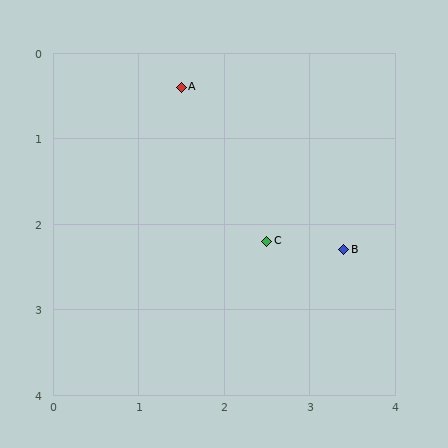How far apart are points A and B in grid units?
Points A and B are about 2.7 grid units apart.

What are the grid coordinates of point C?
Point C is at approximately (2.5, 2.2).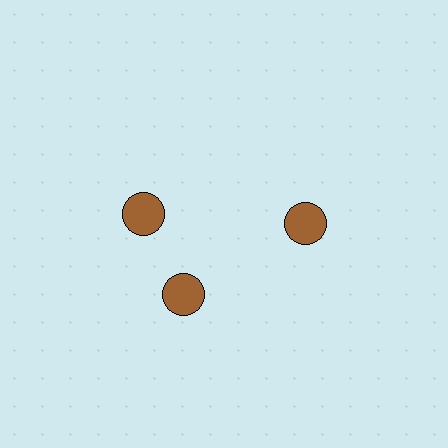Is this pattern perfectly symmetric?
No. The 3 brown circles are arranged in a ring, but one element near the 11 o'clock position is rotated out of alignment along the ring, breaking the 3-fold rotational symmetry.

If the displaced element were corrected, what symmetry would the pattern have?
It would have 3-fold rotational symmetry — the pattern would map onto itself every 120 degrees.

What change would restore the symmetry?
The symmetry would be restored by rotating it back into even spacing with its neighbors so that all 3 circles sit at equal angles and equal distance from the center.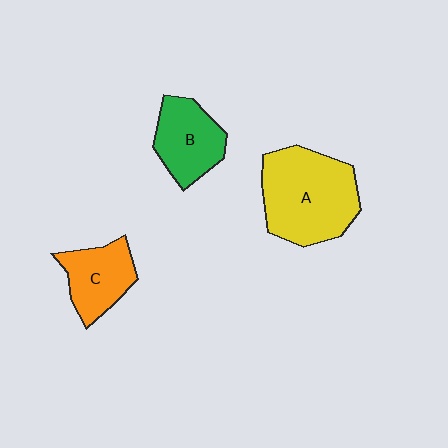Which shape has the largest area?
Shape A (yellow).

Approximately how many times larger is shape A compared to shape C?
Approximately 1.8 times.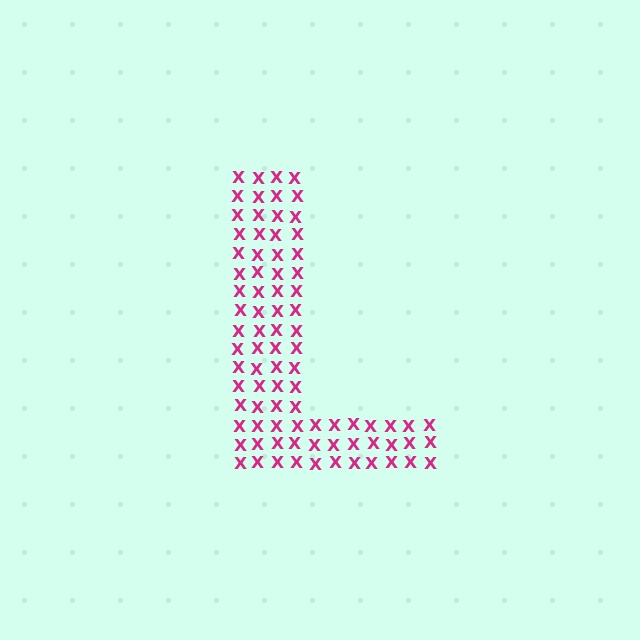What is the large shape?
The large shape is the letter L.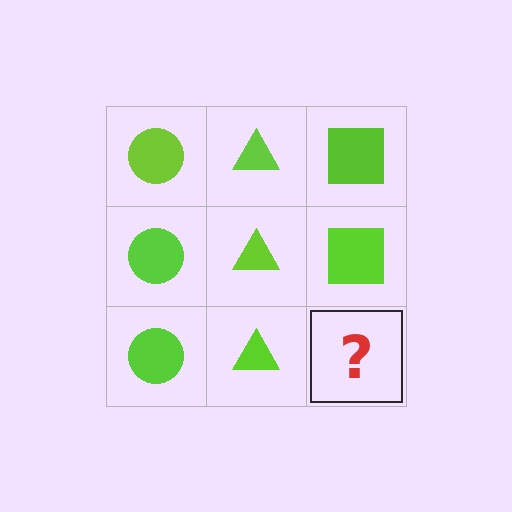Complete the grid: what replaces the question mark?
The question mark should be replaced with a lime square.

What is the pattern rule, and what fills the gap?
The rule is that each column has a consistent shape. The gap should be filled with a lime square.